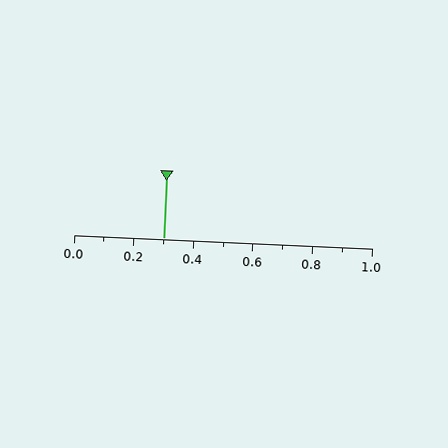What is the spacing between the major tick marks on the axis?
The major ticks are spaced 0.2 apart.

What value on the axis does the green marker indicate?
The marker indicates approximately 0.3.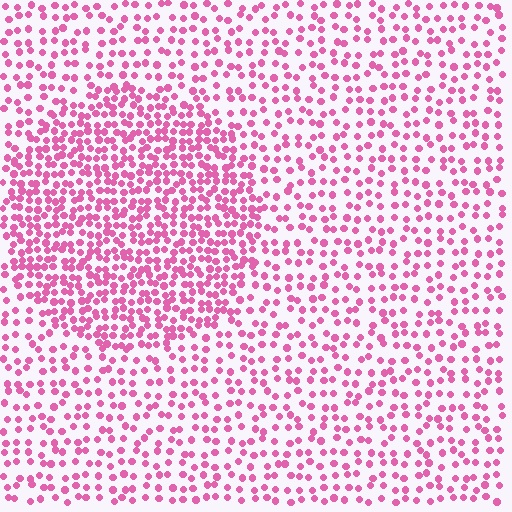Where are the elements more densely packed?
The elements are more densely packed inside the circle boundary.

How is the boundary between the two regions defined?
The boundary is defined by a change in element density (approximately 1.9x ratio). All elements are the same color, size, and shape.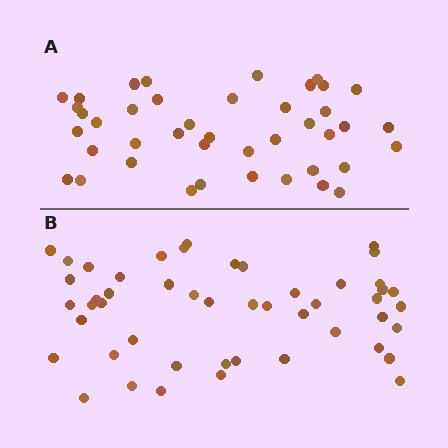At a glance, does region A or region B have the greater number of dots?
Region B (the bottom region) has more dots.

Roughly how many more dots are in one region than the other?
Region B has roughly 8 or so more dots than region A.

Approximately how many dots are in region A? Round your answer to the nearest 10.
About 40 dots. (The exact count is 42, which rounds to 40.)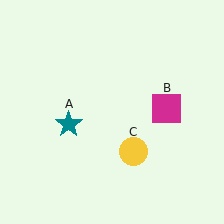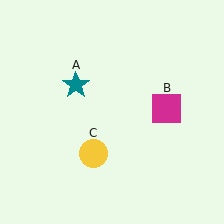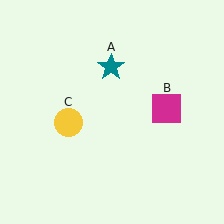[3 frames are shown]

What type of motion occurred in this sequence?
The teal star (object A), yellow circle (object C) rotated clockwise around the center of the scene.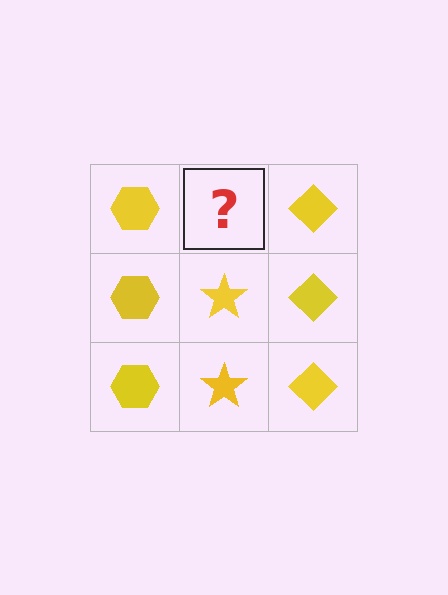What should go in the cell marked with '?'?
The missing cell should contain a yellow star.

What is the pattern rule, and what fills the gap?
The rule is that each column has a consistent shape. The gap should be filled with a yellow star.